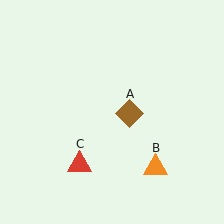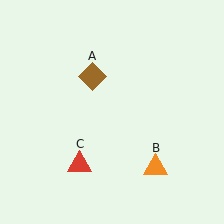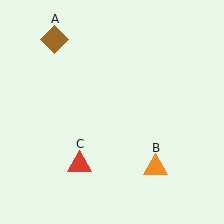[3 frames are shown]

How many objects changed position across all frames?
1 object changed position: brown diamond (object A).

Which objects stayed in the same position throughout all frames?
Orange triangle (object B) and red triangle (object C) remained stationary.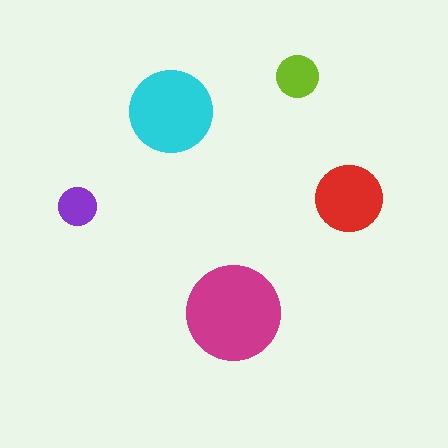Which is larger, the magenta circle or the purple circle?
The magenta one.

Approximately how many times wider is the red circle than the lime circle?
About 1.5 times wider.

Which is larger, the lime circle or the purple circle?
The lime one.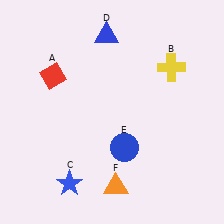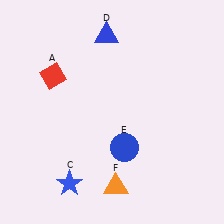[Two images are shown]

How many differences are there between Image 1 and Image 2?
There is 1 difference between the two images.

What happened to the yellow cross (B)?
The yellow cross (B) was removed in Image 2. It was in the top-right area of Image 1.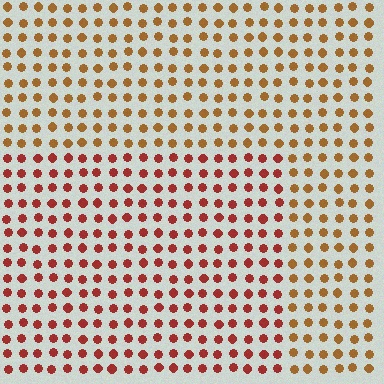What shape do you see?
I see a rectangle.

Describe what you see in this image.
The image is filled with small brown elements in a uniform arrangement. A rectangle-shaped region is visible where the elements are tinted to a slightly different hue, forming a subtle color boundary.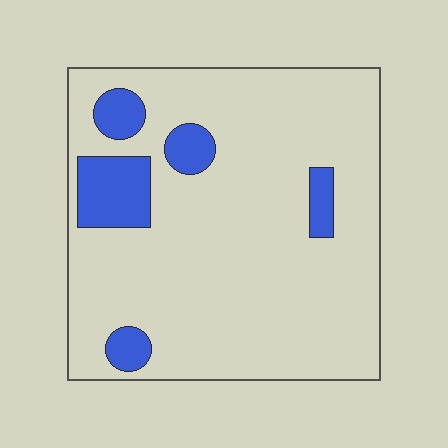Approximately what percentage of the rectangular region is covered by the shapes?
Approximately 15%.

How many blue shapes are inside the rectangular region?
5.